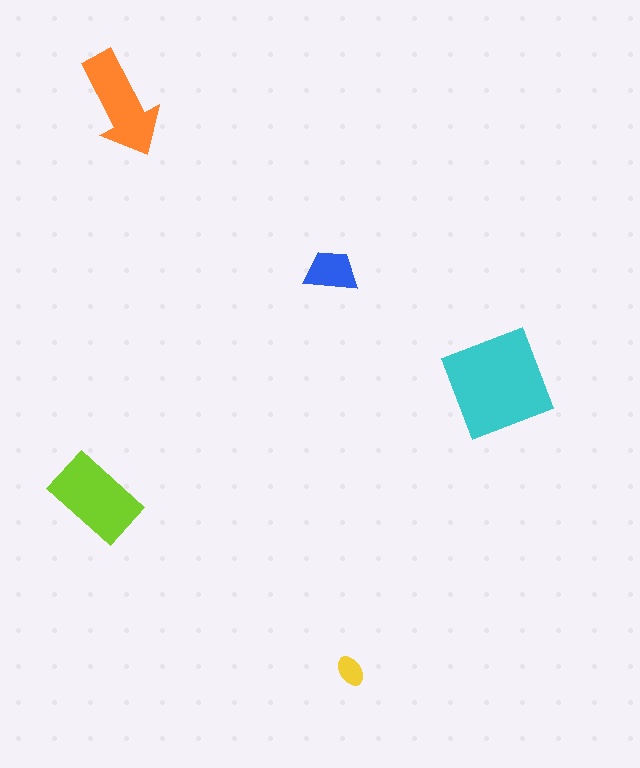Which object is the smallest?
The yellow ellipse.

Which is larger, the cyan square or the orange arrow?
The cyan square.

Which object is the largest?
The cyan square.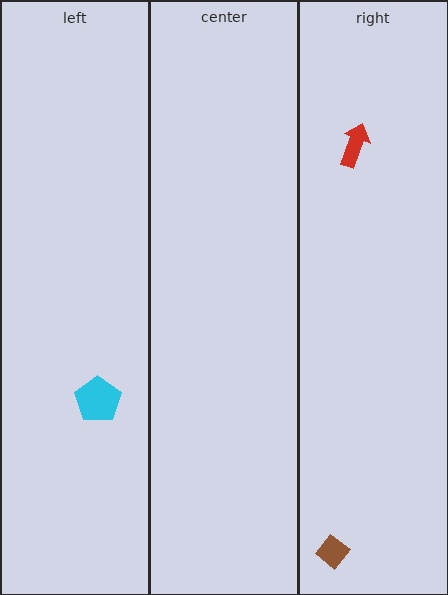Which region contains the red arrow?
The right region.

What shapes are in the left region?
The cyan pentagon.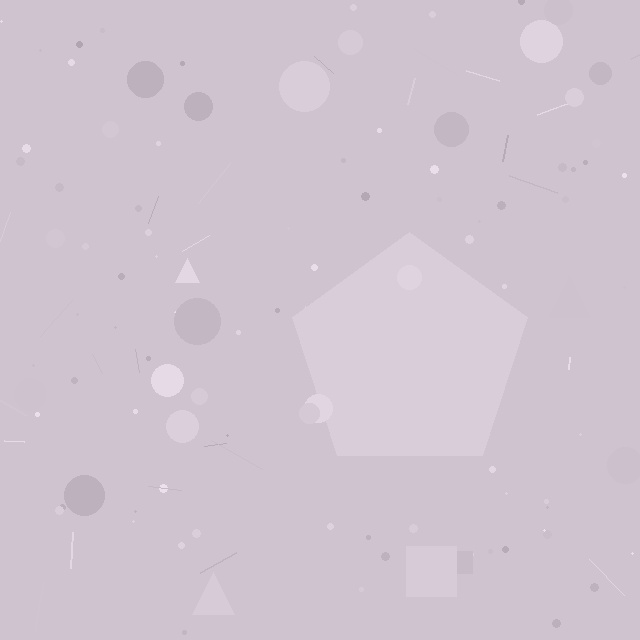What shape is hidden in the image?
A pentagon is hidden in the image.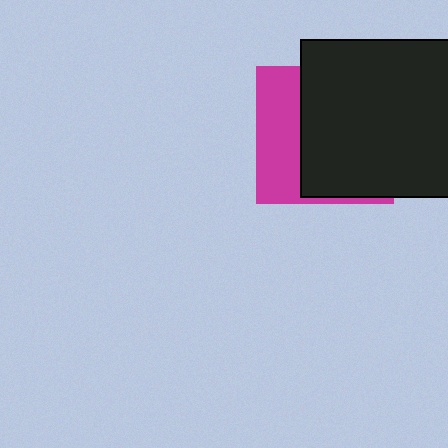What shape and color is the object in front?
The object in front is a black square.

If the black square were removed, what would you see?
You would see the complete magenta square.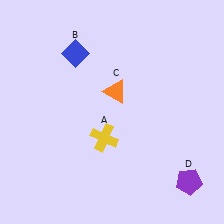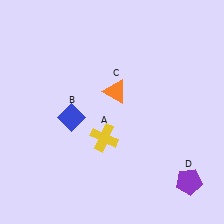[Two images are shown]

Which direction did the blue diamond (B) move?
The blue diamond (B) moved down.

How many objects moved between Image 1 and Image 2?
1 object moved between the two images.